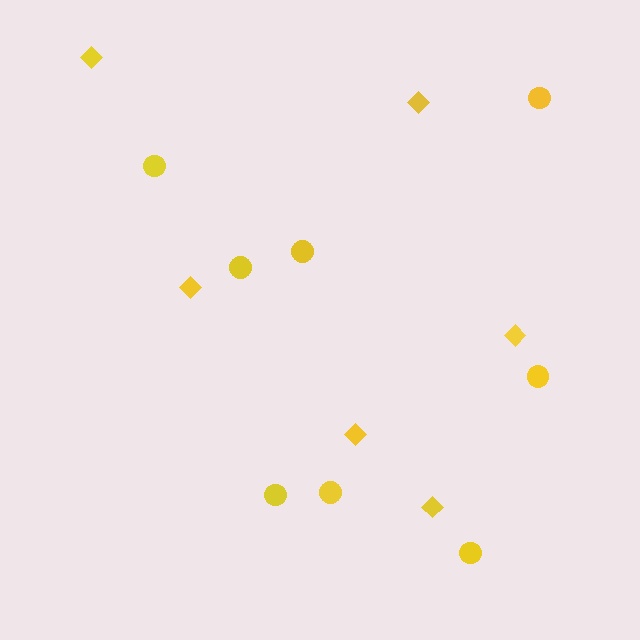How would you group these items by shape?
There are 2 groups: one group of circles (8) and one group of diamonds (6).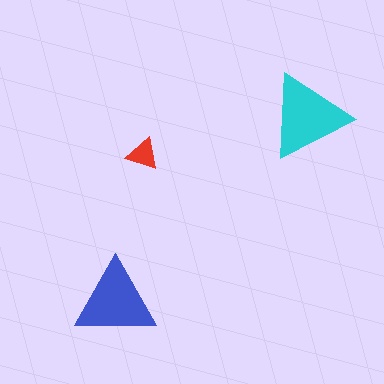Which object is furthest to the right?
The cyan triangle is rightmost.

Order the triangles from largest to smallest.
the cyan one, the blue one, the red one.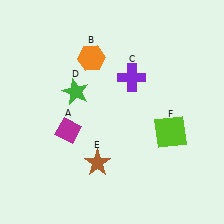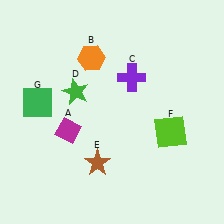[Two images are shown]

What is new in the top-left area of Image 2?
A green square (G) was added in the top-left area of Image 2.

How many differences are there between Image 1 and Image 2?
There is 1 difference between the two images.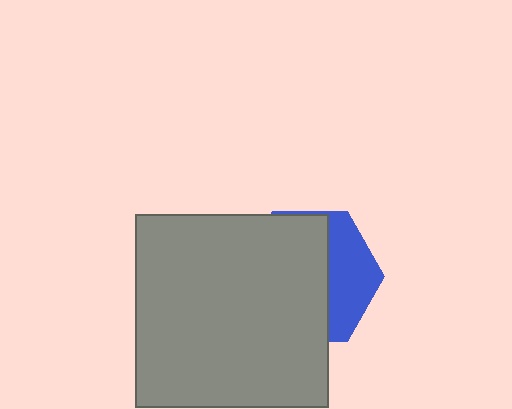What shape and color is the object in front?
The object in front is a gray square.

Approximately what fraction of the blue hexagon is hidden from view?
Roughly 67% of the blue hexagon is hidden behind the gray square.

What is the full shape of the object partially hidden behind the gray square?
The partially hidden object is a blue hexagon.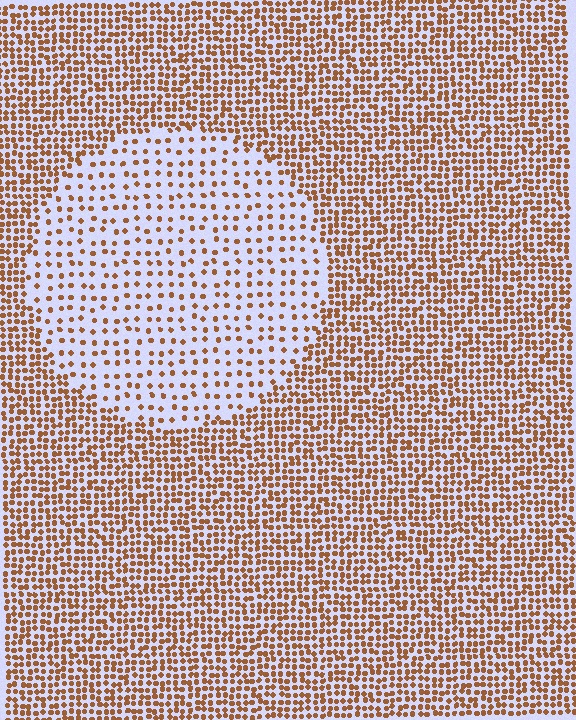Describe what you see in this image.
The image contains small brown elements arranged at two different densities. A circle-shaped region is visible where the elements are less densely packed than the surrounding area.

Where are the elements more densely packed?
The elements are more densely packed outside the circle boundary.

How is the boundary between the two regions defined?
The boundary is defined by a change in element density (approximately 2.5x ratio). All elements are the same color, size, and shape.